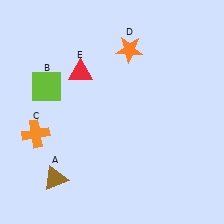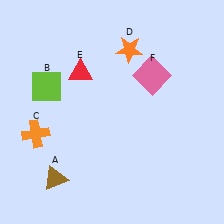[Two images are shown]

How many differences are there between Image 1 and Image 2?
There is 1 difference between the two images.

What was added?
A pink square (F) was added in Image 2.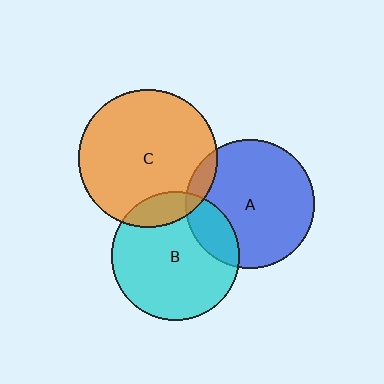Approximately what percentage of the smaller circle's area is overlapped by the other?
Approximately 10%.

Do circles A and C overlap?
Yes.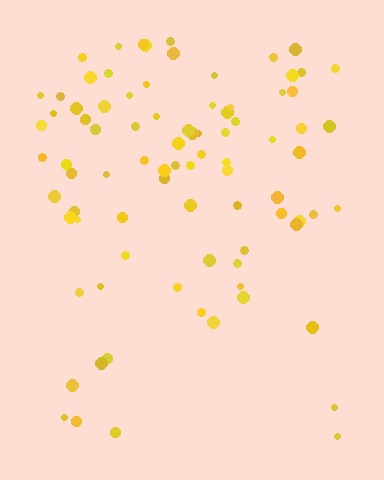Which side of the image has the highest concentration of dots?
The top.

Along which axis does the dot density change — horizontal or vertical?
Vertical.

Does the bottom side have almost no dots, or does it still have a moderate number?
Still a moderate number, just noticeably fewer than the top.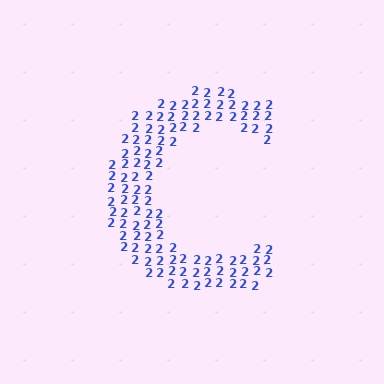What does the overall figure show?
The overall figure shows the letter C.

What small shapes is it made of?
It is made of small digit 2's.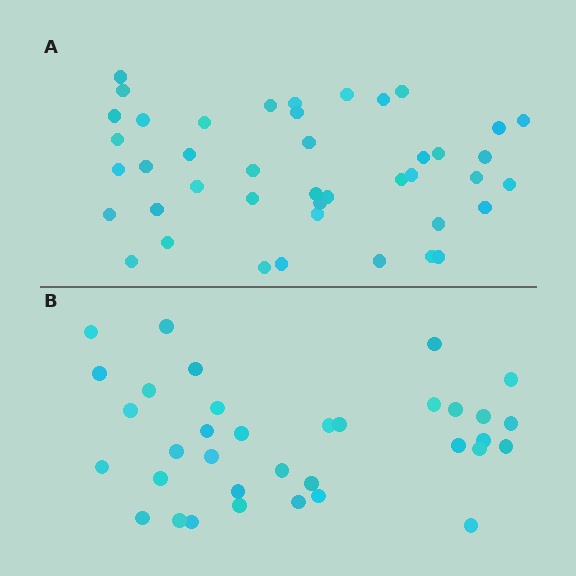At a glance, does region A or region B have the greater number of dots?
Region A (the top region) has more dots.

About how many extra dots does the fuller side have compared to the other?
Region A has roughly 8 or so more dots than region B.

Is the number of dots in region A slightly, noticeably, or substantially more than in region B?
Region A has only slightly more — the two regions are fairly close. The ratio is roughly 1.2 to 1.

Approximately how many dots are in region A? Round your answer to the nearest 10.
About 40 dots. (The exact count is 43, which rounds to 40.)